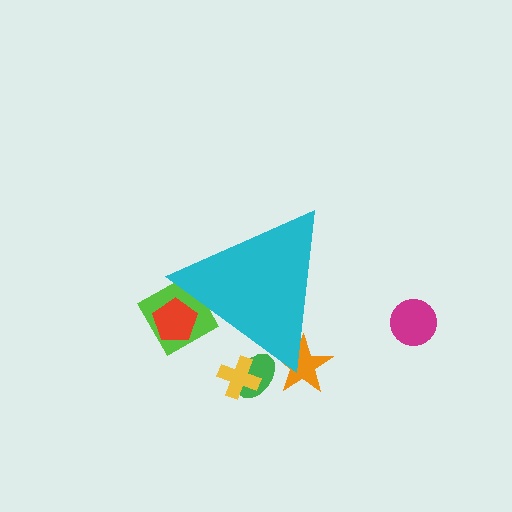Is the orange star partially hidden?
Yes, the orange star is partially hidden behind the cyan triangle.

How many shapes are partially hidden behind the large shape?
5 shapes are partially hidden.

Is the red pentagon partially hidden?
Yes, the red pentagon is partially hidden behind the cyan triangle.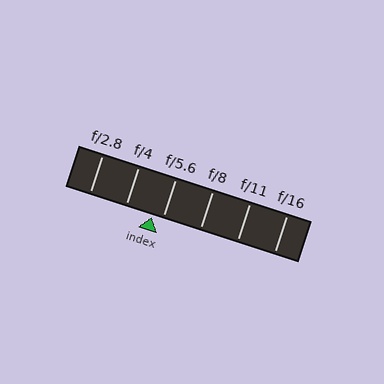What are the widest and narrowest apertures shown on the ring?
The widest aperture shown is f/2.8 and the narrowest is f/16.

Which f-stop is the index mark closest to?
The index mark is closest to f/5.6.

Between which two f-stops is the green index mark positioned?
The index mark is between f/4 and f/5.6.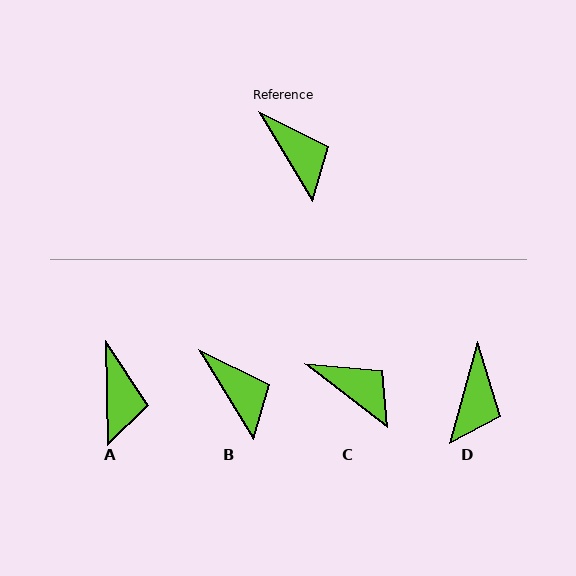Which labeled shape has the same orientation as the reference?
B.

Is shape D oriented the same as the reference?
No, it is off by about 46 degrees.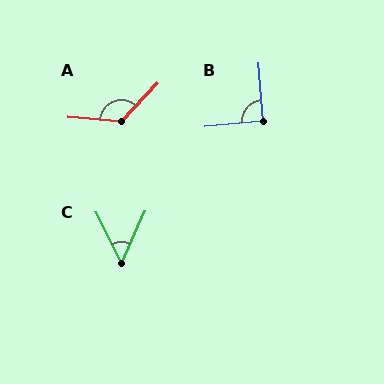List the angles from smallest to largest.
C (50°), B (90°), A (128°).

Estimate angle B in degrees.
Approximately 90 degrees.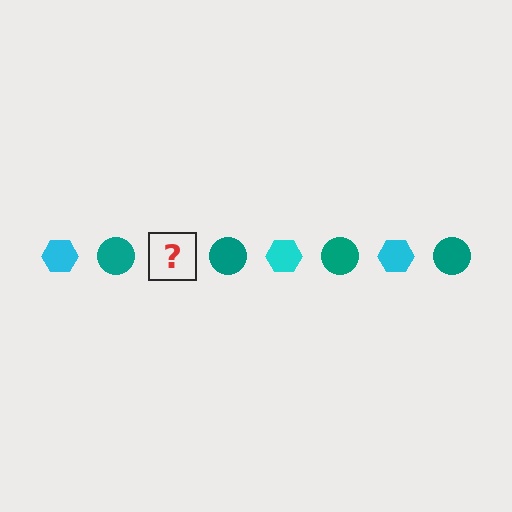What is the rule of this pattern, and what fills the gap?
The rule is that the pattern alternates between cyan hexagon and teal circle. The gap should be filled with a cyan hexagon.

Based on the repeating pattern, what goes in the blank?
The blank should be a cyan hexagon.